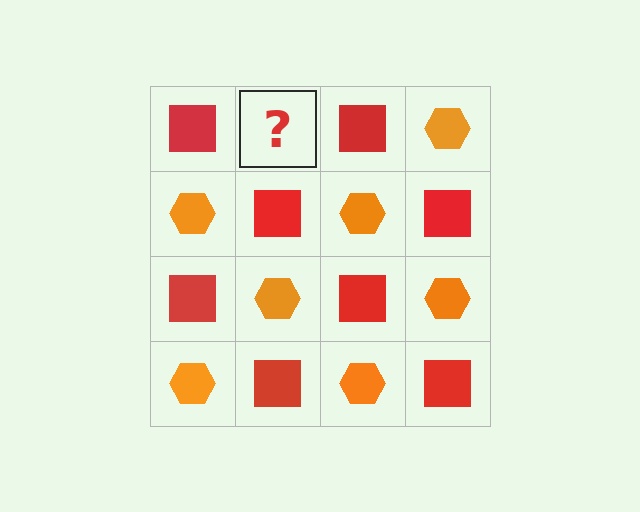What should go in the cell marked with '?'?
The missing cell should contain an orange hexagon.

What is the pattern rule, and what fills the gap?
The rule is that it alternates red square and orange hexagon in a checkerboard pattern. The gap should be filled with an orange hexagon.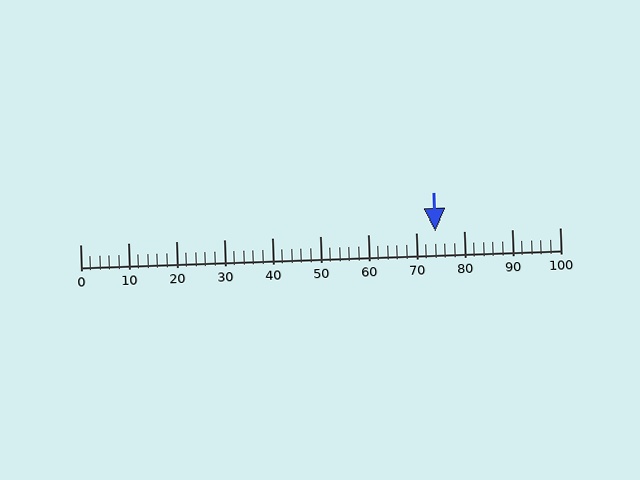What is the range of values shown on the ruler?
The ruler shows values from 0 to 100.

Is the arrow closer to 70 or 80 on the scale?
The arrow is closer to 70.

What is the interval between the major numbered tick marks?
The major tick marks are spaced 10 units apart.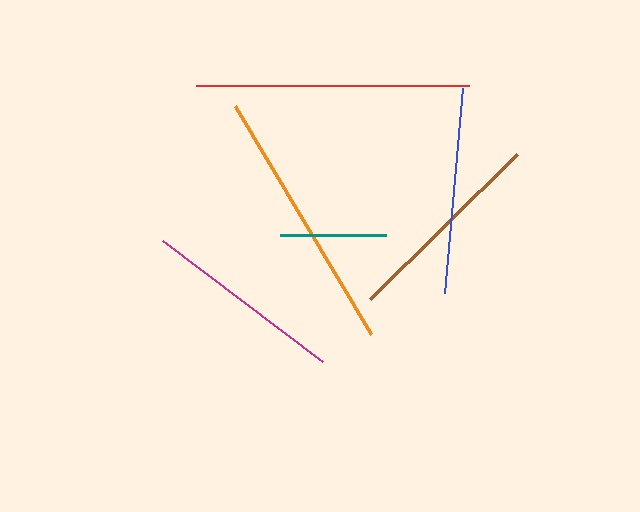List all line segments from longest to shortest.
From longest to shortest: red, orange, brown, blue, magenta, teal.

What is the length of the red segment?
The red segment is approximately 273 pixels long.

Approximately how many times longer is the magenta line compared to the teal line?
The magenta line is approximately 1.9 times the length of the teal line.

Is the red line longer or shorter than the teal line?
The red line is longer than the teal line.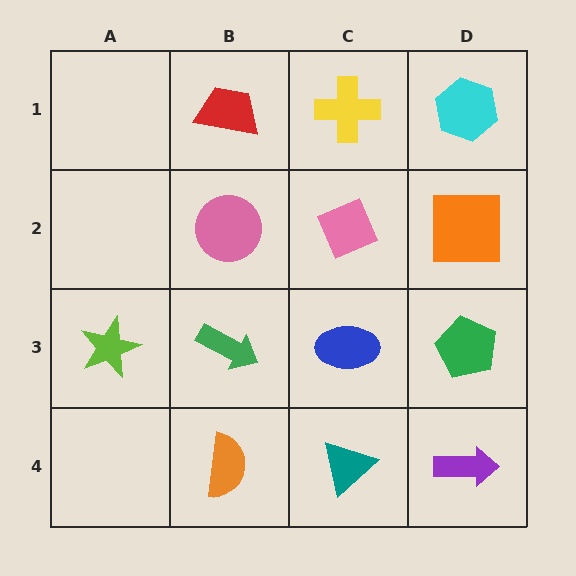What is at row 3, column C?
A blue ellipse.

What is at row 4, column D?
A purple arrow.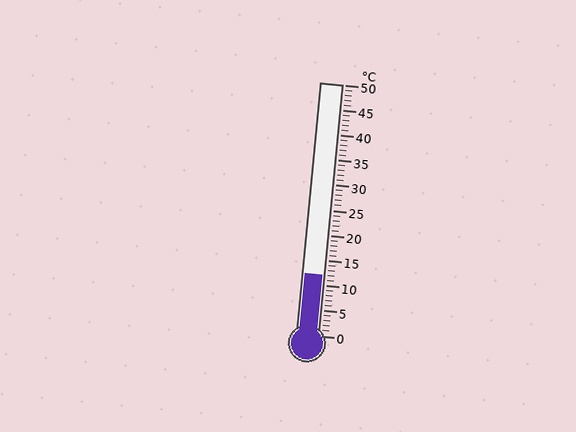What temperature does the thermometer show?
The thermometer shows approximately 12°C.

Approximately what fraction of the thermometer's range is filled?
The thermometer is filled to approximately 25% of its range.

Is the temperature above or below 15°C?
The temperature is below 15°C.